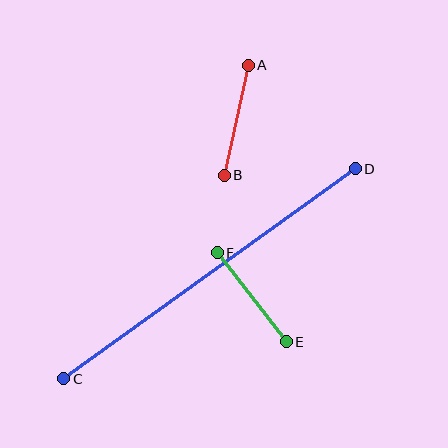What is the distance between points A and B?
The distance is approximately 113 pixels.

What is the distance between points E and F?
The distance is approximately 113 pixels.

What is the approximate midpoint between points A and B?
The midpoint is at approximately (236, 120) pixels.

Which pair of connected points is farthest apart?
Points C and D are farthest apart.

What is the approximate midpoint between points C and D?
The midpoint is at approximately (209, 274) pixels.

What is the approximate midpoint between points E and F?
The midpoint is at approximately (252, 297) pixels.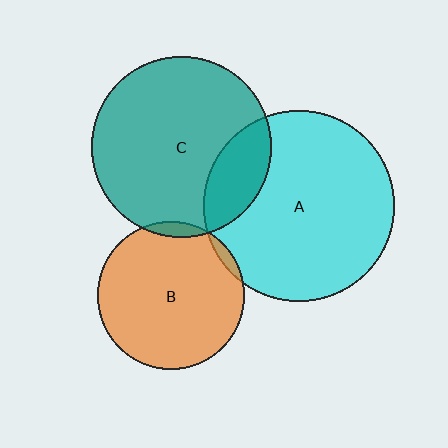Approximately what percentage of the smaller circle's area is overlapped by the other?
Approximately 20%.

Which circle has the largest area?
Circle A (cyan).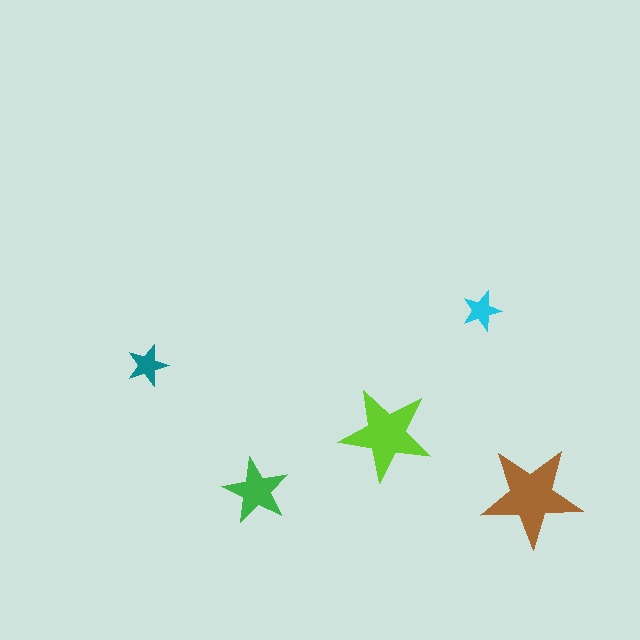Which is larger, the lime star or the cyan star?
The lime one.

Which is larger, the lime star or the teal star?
The lime one.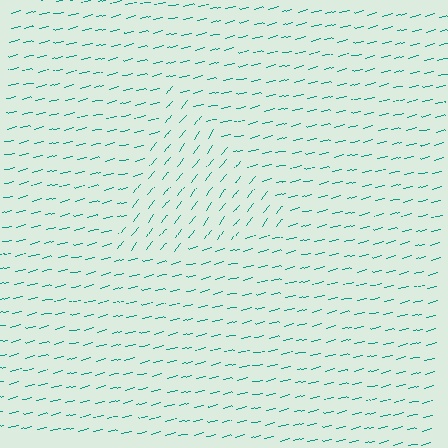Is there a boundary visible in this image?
Yes, there is a texture boundary formed by a change in line orientation.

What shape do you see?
I see a triangle.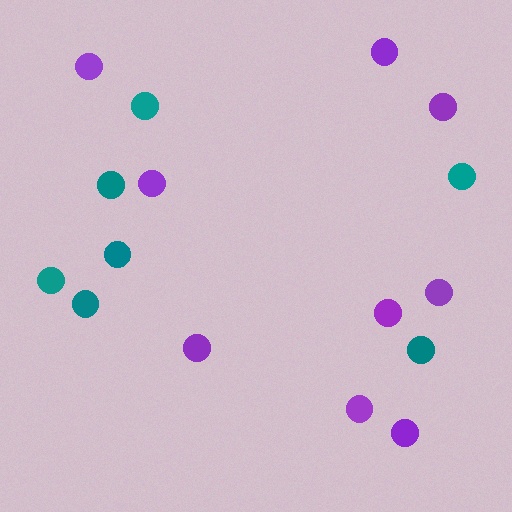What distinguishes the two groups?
There are 2 groups: one group of teal circles (7) and one group of purple circles (9).